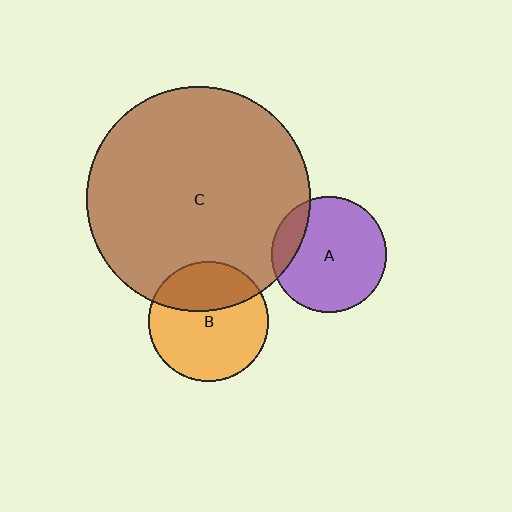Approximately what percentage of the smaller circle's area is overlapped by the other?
Approximately 15%.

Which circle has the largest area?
Circle C (brown).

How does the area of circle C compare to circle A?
Approximately 3.8 times.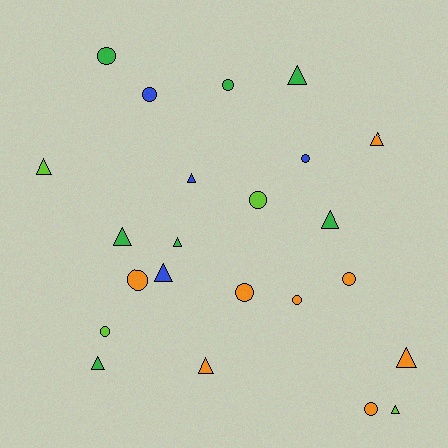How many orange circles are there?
There are 5 orange circles.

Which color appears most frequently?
Orange, with 8 objects.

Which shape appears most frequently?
Triangle, with 12 objects.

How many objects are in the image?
There are 23 objects.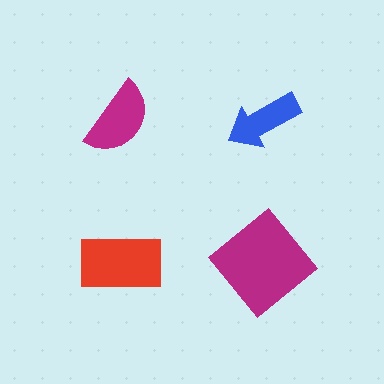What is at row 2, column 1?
A red rectangle.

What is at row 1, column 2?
A blue arrow.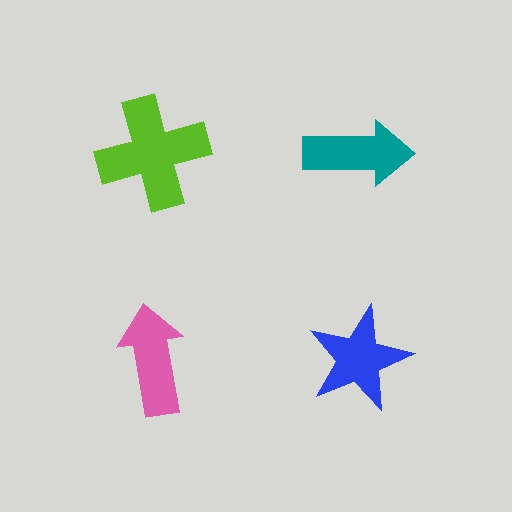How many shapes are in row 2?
2 shapes.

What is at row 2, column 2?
A blue star.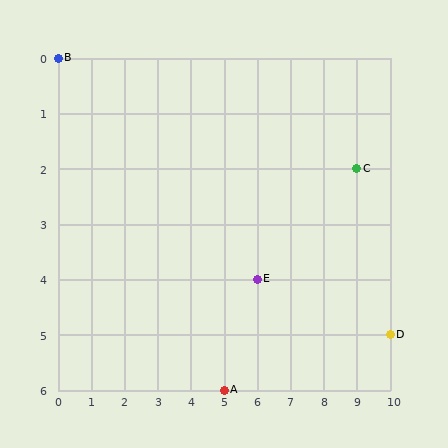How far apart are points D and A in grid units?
Points D and A are 5 columns and 1 row apart (about 5.1 grid units diagonally).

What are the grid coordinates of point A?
Point A is at grid coordinates (5, 6).